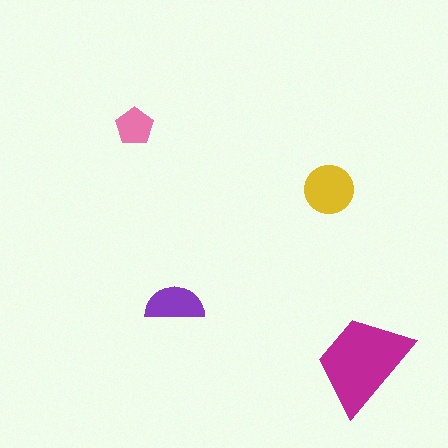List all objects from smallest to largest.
The pink pentagon, the purple semicircle, the yellow circle, the magenta trapezoid.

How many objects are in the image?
There are 4 objects in the image.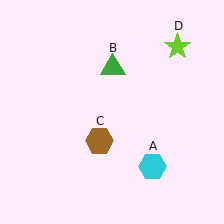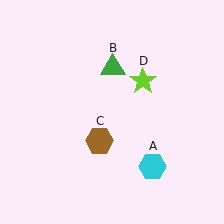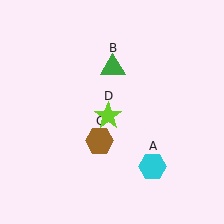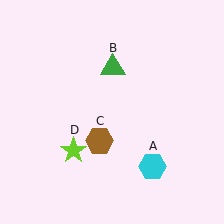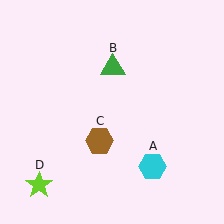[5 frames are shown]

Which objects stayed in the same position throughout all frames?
Cyan hexagon (object A) and green triangle (object B) and brown hexagon (object C) remained stationary.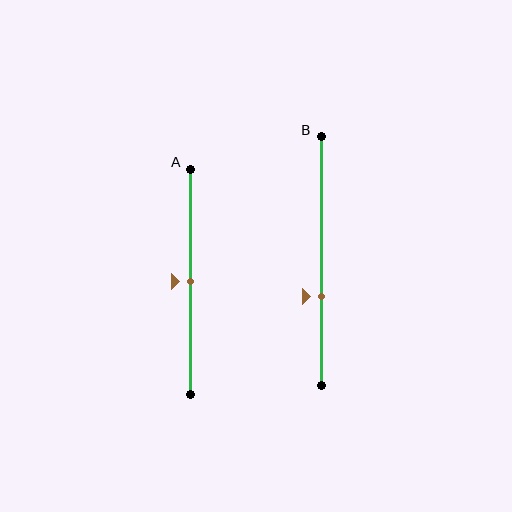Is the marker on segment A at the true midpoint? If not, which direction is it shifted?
Yes, the marker on segment A is at the true midpoint.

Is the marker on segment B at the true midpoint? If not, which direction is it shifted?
No, the marker on segment B is shifted downward by about 14% of the segment length.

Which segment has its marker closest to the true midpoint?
Segment A has its marker closest to the true midpoint.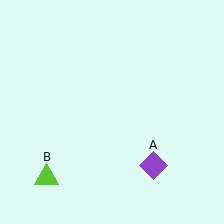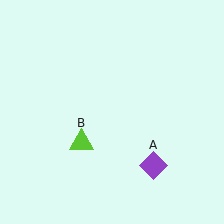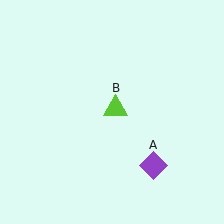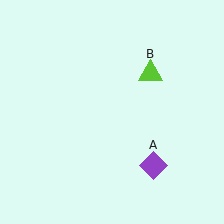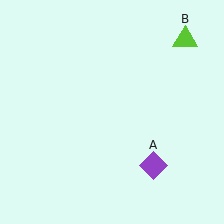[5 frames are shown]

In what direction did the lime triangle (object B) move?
The lime triangle (object B) moved up and to the right.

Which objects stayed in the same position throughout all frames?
Purple diamond (object A) remained stationary.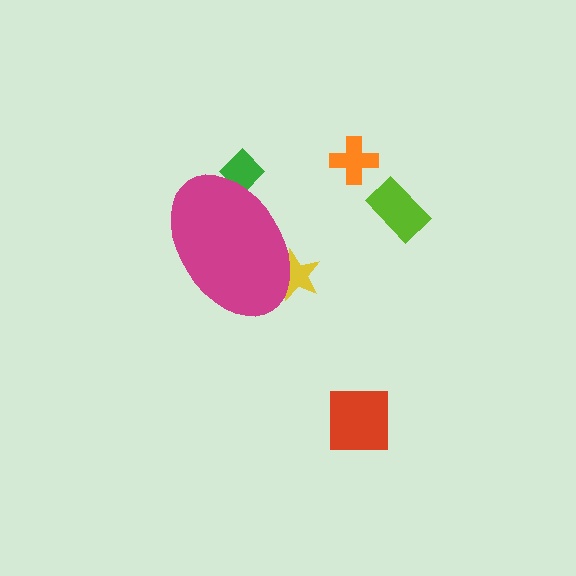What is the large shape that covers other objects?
A magenta ellipse.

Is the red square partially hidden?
No, the red square is fully visible.